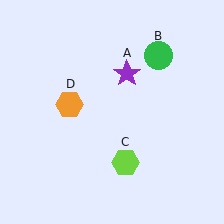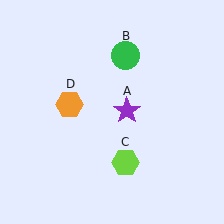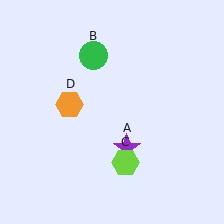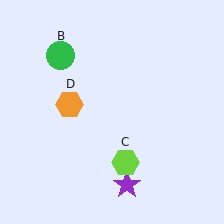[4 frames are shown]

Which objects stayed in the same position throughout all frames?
Lime hexagon (object C) and orange hexagon (object D) remained stationary.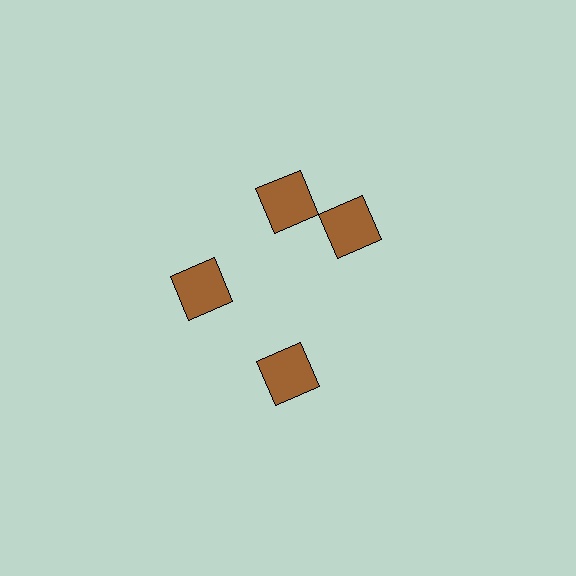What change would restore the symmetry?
The symmetry would be restored by rotating it back into even spacing with its neighbors so that all 4 squares sit at equal angles and equal distance from the center.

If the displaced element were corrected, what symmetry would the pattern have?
It would have 4-fold rotational symmetry — the pattern would map onto itself every 90 degrees.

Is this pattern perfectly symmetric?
No. The 4 brown squares are arranged in a ring, but one element near the 3 o'clock position is rotated out of alignment along the ring, breaking the 4-fold rotational symmetry.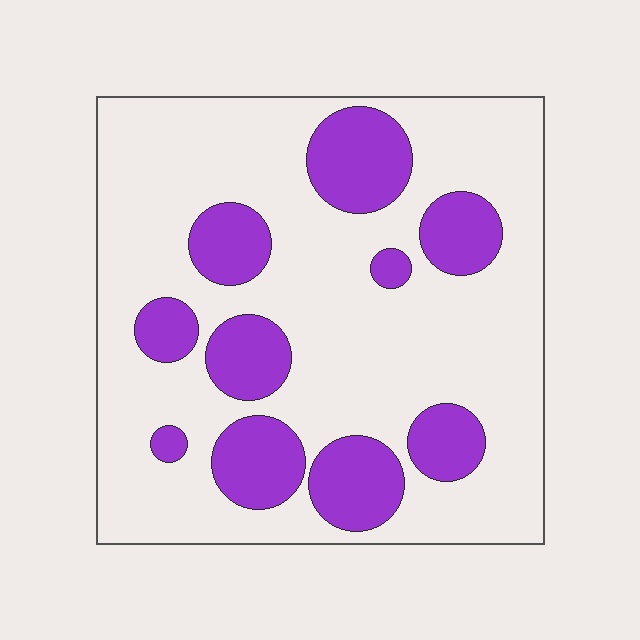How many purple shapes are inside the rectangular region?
10.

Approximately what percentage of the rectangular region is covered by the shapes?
Approximately 25%.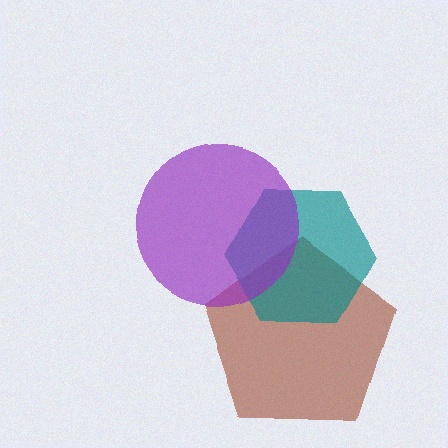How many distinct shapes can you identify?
There are 3 distinct shapes: a brown pentagon, a teal hexagon, a purple circle.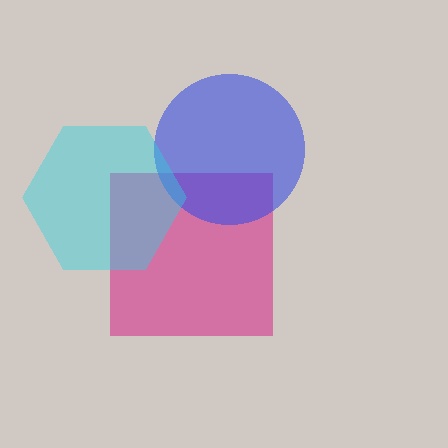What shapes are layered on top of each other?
The layered shapes are: a magenta square, a blue circle, a cyan hexagon.